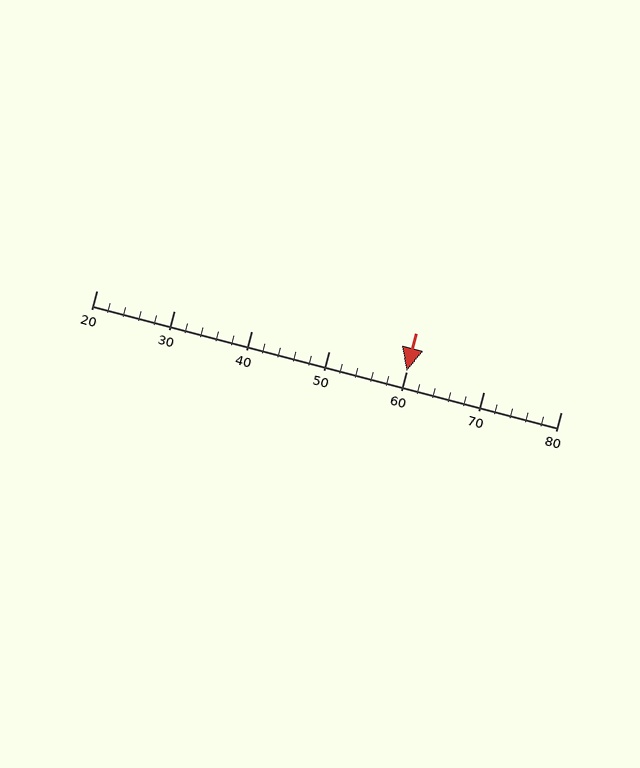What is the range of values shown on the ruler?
The ruler shows values from 20 to 80.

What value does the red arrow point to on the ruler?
The red arrow points to approximately 60.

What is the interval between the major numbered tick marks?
The major tick marks are spaced 10 units apart.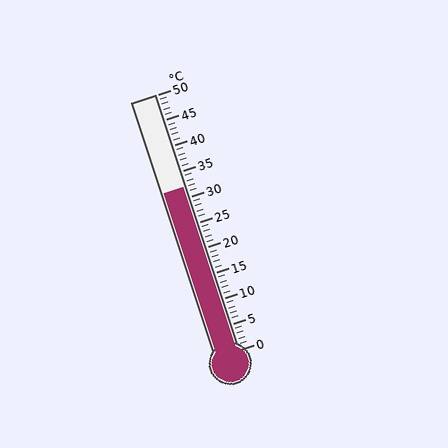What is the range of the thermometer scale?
The thermometer scale ranges from 0°C to 50°C.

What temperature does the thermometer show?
The thermometer shows approximately 32°C.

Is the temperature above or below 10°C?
The temperature is above 10°C.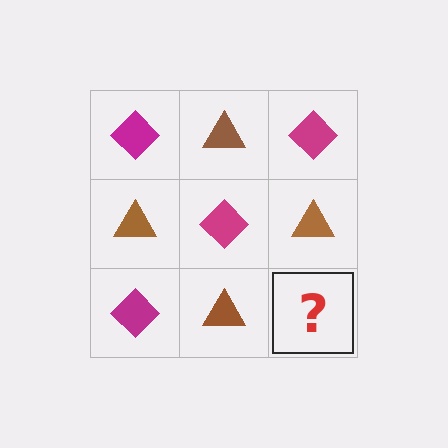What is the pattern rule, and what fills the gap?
The rule is that it alternates magenta diamond and brown triangle in a checkerboard pattern. The gap should be filled with a magenta diamond.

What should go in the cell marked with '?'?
The missing cell should contain a magenta diamond.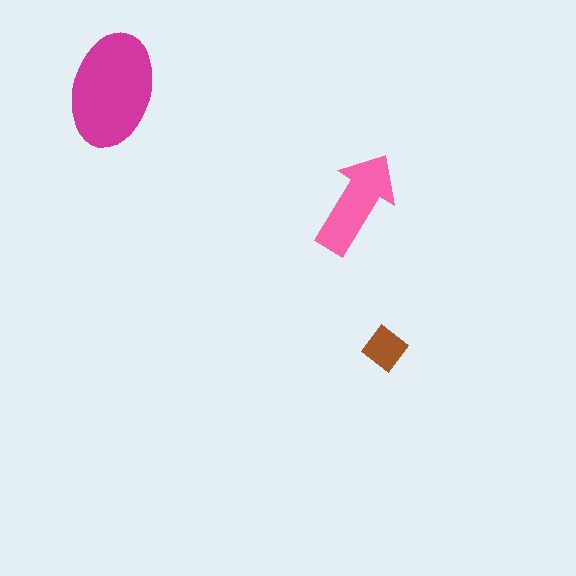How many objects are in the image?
There are 3 objects in the image.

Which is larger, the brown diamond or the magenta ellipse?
The magenta ellipse.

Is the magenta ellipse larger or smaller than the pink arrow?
Larger.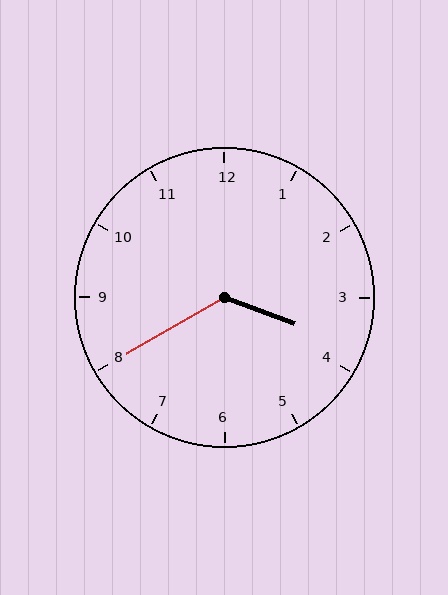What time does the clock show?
3:40.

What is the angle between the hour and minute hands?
Approximately 130 degrees.